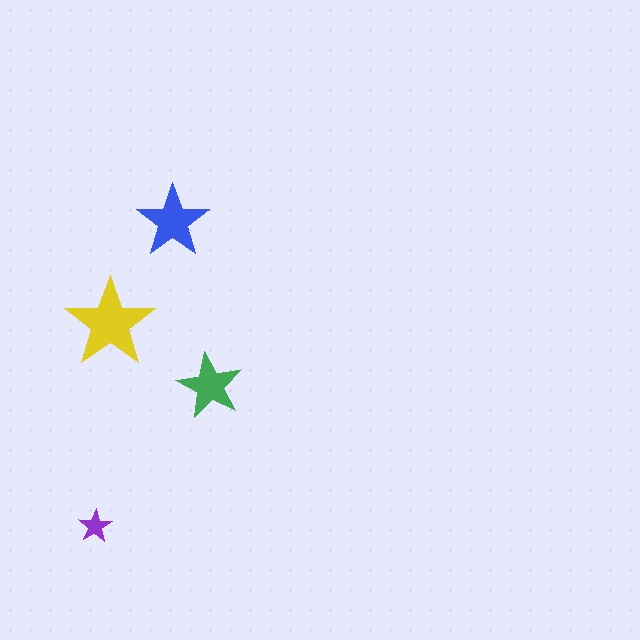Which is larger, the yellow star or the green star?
The yellow one.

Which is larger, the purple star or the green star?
The green one.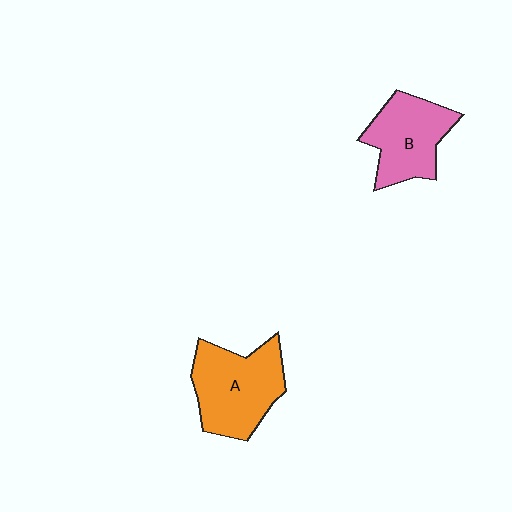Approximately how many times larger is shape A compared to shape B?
Approximately 1.2 times.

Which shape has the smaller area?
Shape B (pink).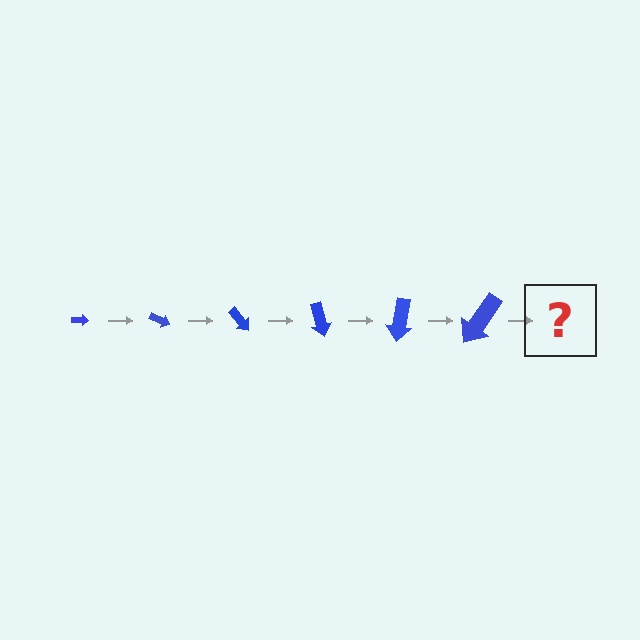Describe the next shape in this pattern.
It should be an arrow, larger than the previous one and rotated 150 degrees from the start.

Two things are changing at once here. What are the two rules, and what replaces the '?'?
The two rules are that the arrow grows larger each step and it rotates 25 degrees each step. The '?' should be an arrow, larger than the previous one and rotated 150 degrees from the start.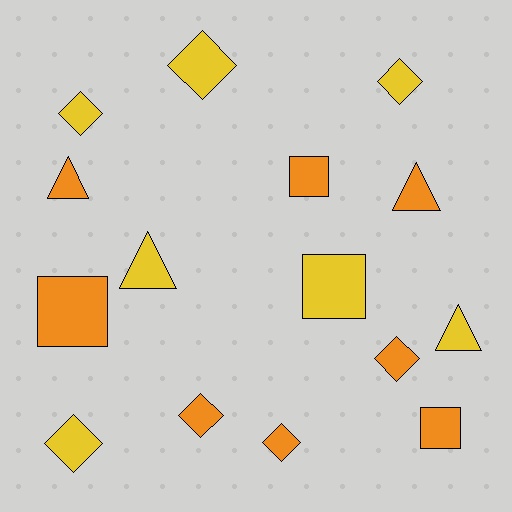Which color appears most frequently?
Orange, with 8 objects.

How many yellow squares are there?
There is 1 yellow square.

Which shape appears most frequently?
Diamond, with 7 objects.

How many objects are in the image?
There are 15 objects.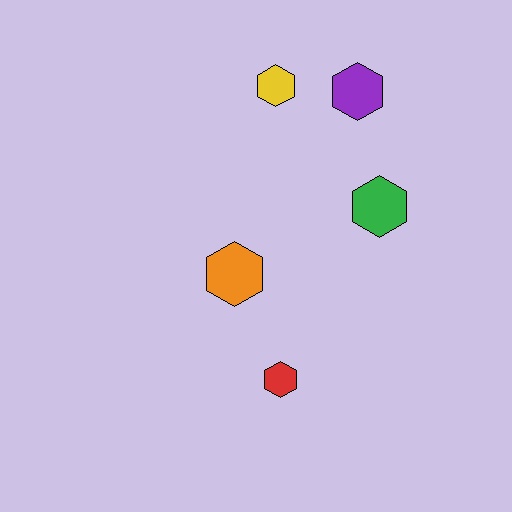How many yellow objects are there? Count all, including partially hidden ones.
There is 1 yellow object.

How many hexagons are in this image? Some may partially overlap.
There are 5 hexagons.